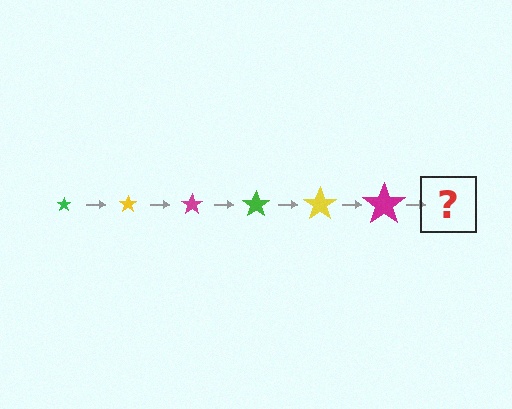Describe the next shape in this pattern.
It should be a green star, larger than the previous one.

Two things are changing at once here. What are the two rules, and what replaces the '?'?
The two rules are that the star grows larger each step and the color cycles through green, yellow, and magenta. The '?' should be a green star, larger than the previous one.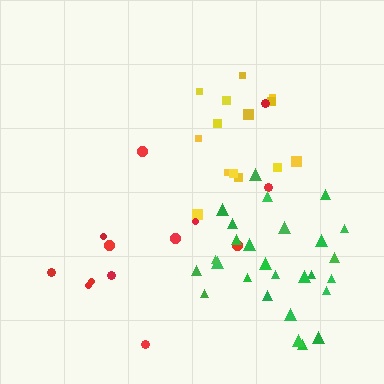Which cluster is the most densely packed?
Green.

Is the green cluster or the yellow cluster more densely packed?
Green.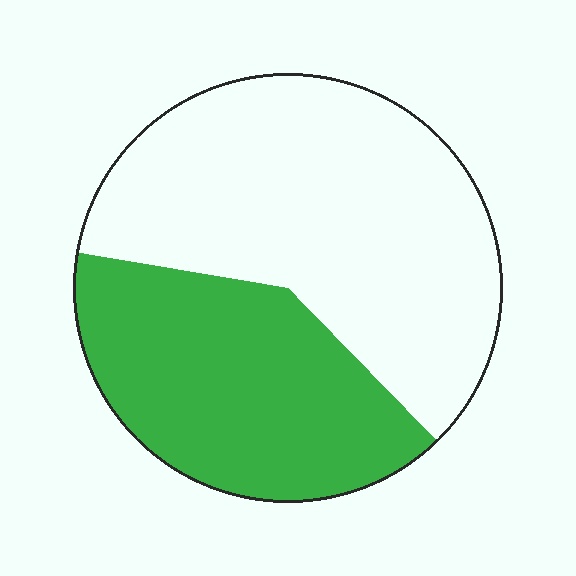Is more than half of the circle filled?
No.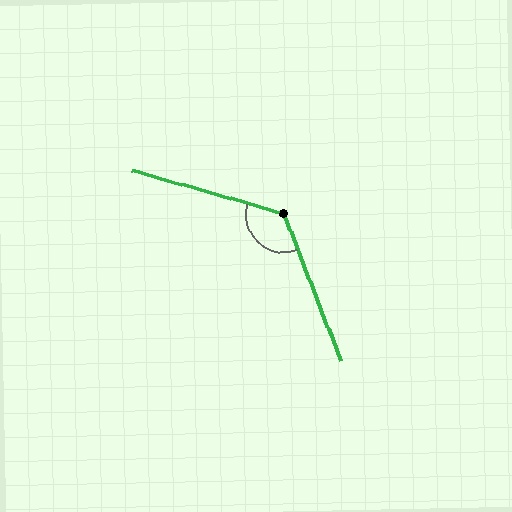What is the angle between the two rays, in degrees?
Approximately 127 degrees.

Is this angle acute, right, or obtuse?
It is obtuse.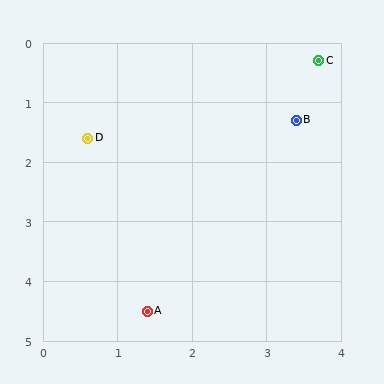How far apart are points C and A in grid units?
Points C and A are about 4.8 grid units apart.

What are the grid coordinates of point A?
Point A is at approximately (1.4, 4.5).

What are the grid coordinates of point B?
Point B is at approximately (3.4, 1.3).